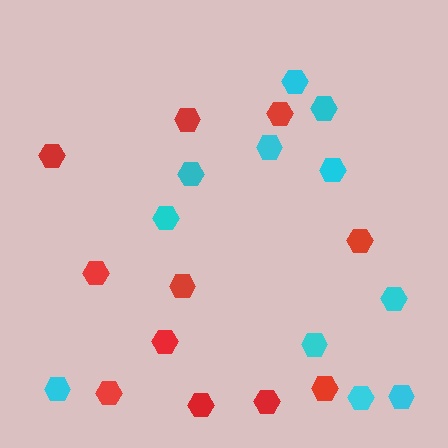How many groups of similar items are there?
There are 2 groups: one group of cyan hexagons (11) and one group of red hexagons (11).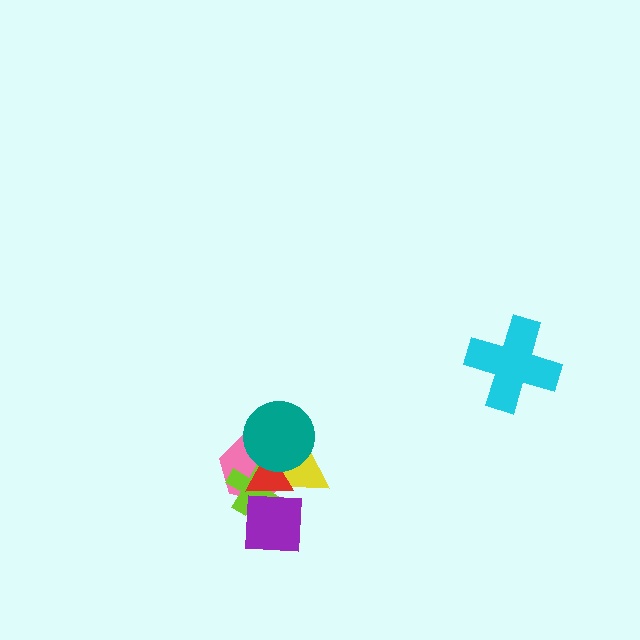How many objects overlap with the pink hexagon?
5 objects overlap with the pink hexagon.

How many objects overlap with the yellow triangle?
5 objects overlap with the yellow triangle.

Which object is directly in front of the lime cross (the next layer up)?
The yellow triangle is directly in front of the lime cross.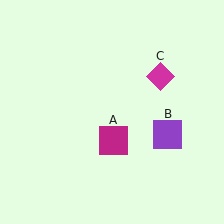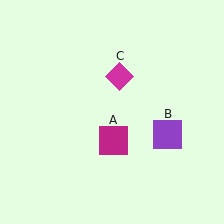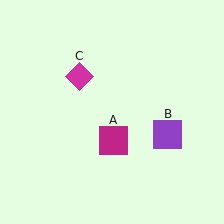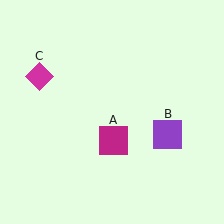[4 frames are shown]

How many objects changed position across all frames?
1 object changed position: magenta diamond (object C).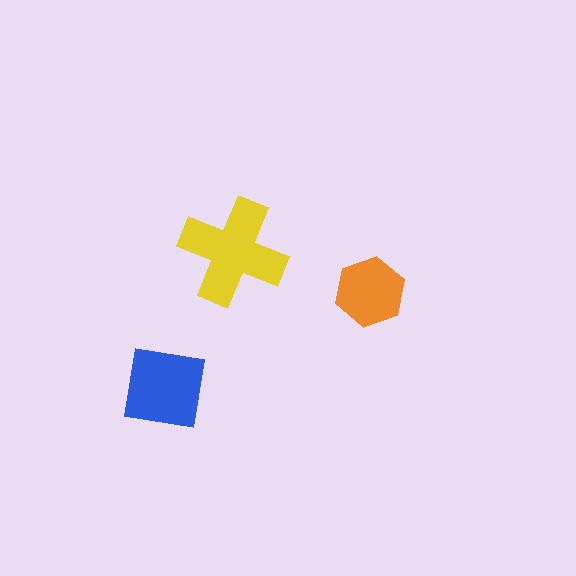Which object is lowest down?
The blue square is bottommost.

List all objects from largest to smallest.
The yellow cross, the blue square, the orange hexagon.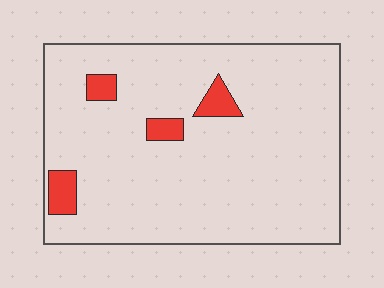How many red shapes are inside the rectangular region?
4.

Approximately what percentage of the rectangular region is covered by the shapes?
Approximately 5%.